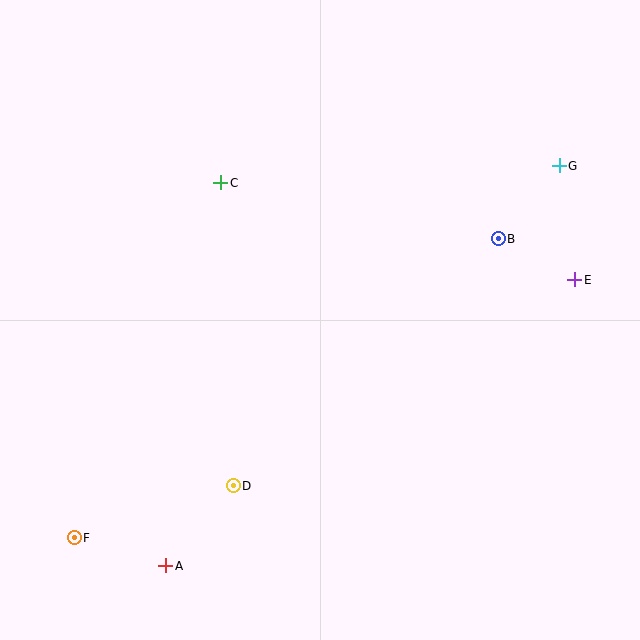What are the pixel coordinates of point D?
Point D is at (233, 486).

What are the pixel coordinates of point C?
Point C is at (221, 183).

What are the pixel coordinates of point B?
Point B is at (498, 239).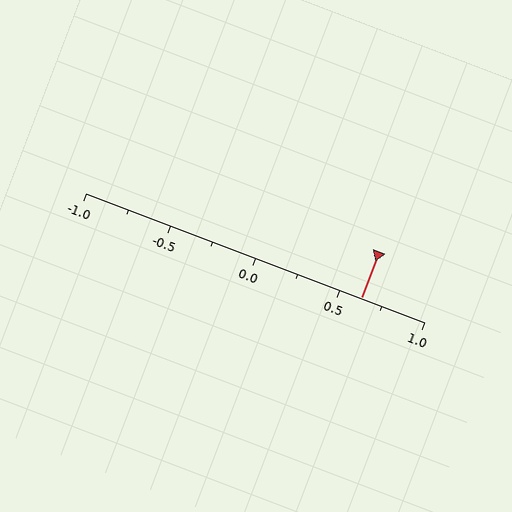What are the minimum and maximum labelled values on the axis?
The axis runs from -1.0 to 1.0.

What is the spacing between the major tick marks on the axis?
The major ticks are spaced 0.5 apart.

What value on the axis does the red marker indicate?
The marker indicates approximately 0.62.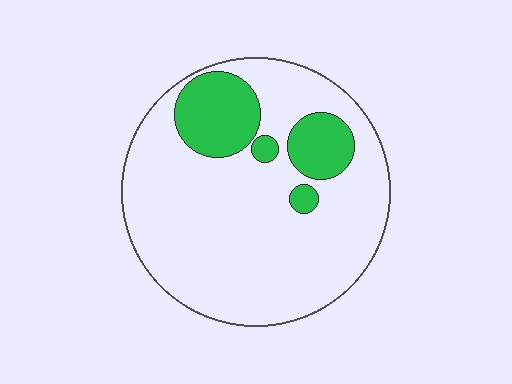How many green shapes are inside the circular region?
4.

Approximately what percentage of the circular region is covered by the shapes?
Approximately 20%.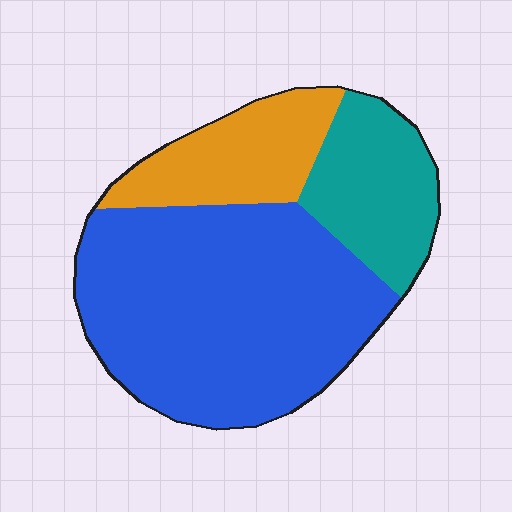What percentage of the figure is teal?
Teal covers 20% of the figure.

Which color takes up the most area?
Blue, at roughly 60%.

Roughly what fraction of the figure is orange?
Orange covers roughly 20% of the figure.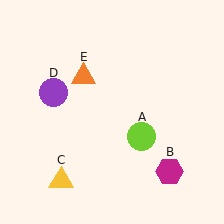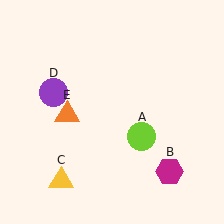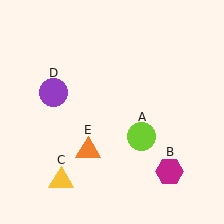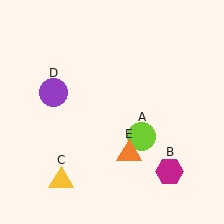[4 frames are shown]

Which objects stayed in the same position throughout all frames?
Lime circle (object A) and magenta hexagon (object B) and yellow triangle (object C) and purple circle (object D) remained stationary.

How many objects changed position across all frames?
1 object changed position: orange triangle (object E).